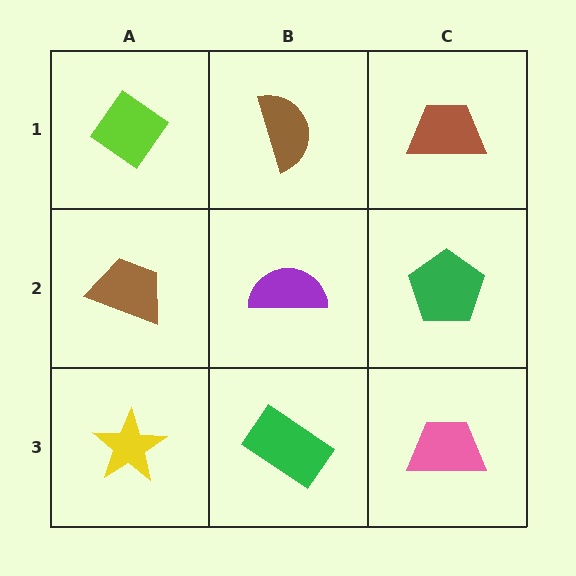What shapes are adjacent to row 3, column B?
A purple semicircle (row 2, column B), a yellow star (row 3, column A), a pink trapezoid (row 3, column C).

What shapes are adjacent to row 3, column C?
A green pentagon (row 2, column C), a green rectangle (row 3, column B).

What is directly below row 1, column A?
A brown trapezoid.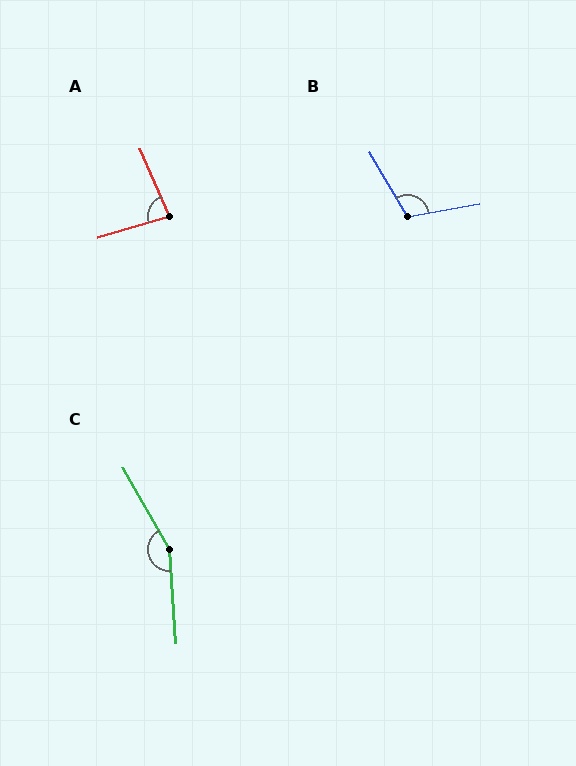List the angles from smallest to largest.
A (83°), B (110°), C (154°).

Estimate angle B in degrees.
Approximately 110 degrees.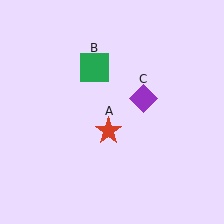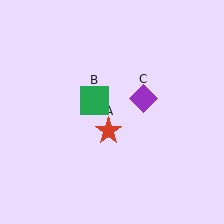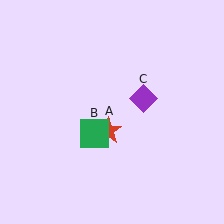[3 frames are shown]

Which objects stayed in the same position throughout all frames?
Red star (object A) and purple diamond (object C) remained stationary.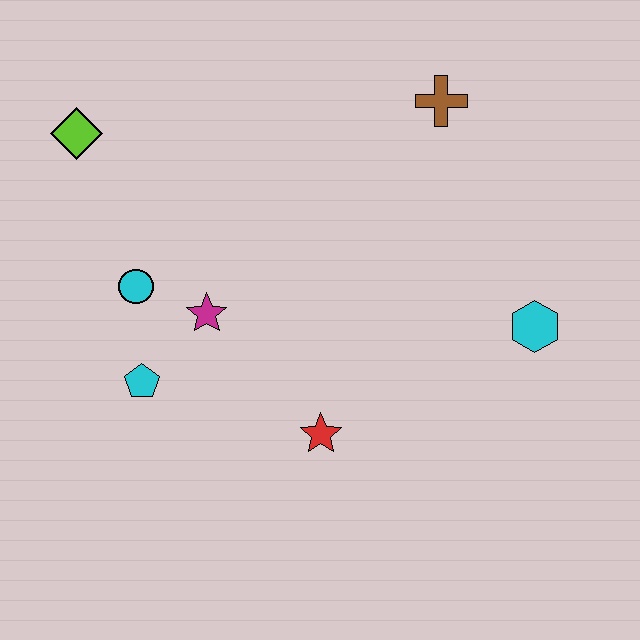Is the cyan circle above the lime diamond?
No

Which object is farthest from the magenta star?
The cyan hexagon is farthest from the magenta star.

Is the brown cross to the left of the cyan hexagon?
Yes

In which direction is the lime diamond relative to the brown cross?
The lime diamond is to the left of the brown cross.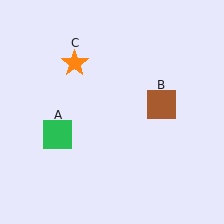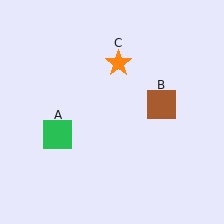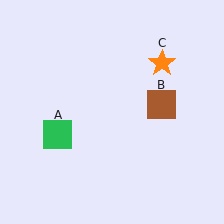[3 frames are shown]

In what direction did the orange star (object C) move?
The orange star (object C) moved right.